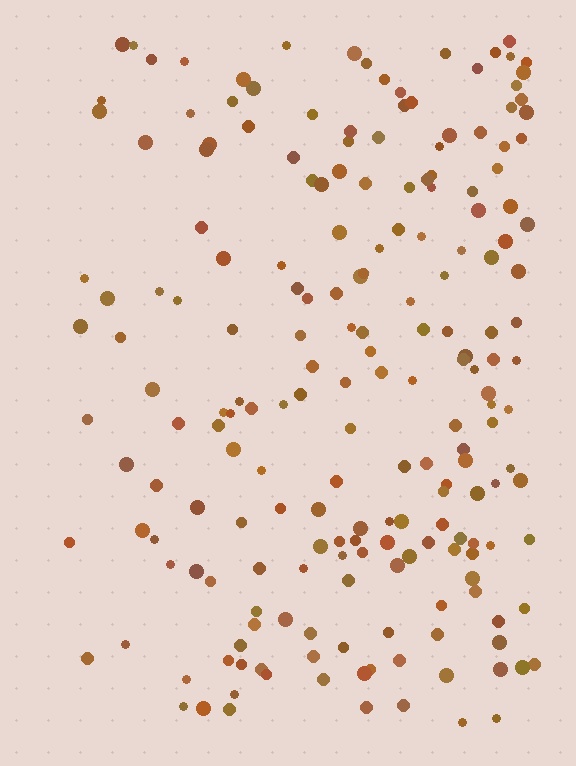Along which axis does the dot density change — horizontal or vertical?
Horizontal.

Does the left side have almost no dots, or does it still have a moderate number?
Still a moderate number, just noticeably fewer than the right.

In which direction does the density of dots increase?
From left to right, with the right side densest.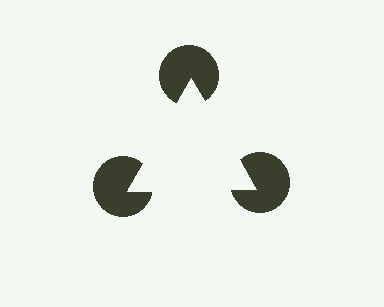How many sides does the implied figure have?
3 sides.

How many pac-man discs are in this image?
There are 3 — one at each vertex of the illusory triangle.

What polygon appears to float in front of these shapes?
An illusory triangle — its edges are inferred from the aligned wedge cuts in the pac-man discs, not physically drawn.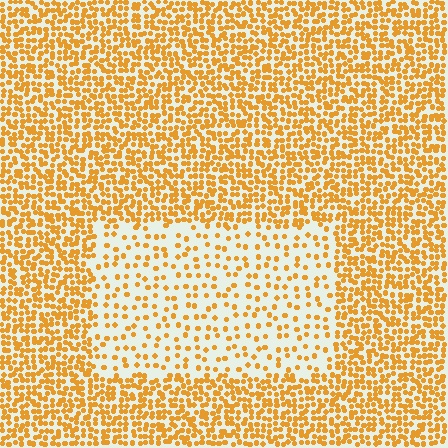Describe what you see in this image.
The image contains small orange elements arranged at two different densities. A rectangle-shaped region is visible where the elements are less densely packed than the surrounding area.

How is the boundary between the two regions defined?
The boundary is defined by a change in element density (approximately 2.6x ratio). All elements are the same color, size, and shape.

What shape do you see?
I see a rectangle.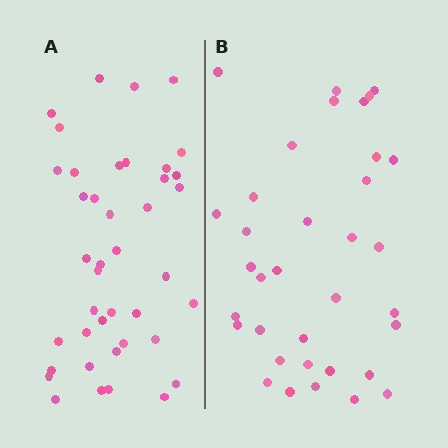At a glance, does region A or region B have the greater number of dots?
Region A (the left region) has more dots.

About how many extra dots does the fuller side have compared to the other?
Region A has about 6 more dots than region B.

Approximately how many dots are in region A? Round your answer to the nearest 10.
About 40 dots. (The exact count is 41, which rounds to 40.)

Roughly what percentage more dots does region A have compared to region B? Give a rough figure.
About 15% more.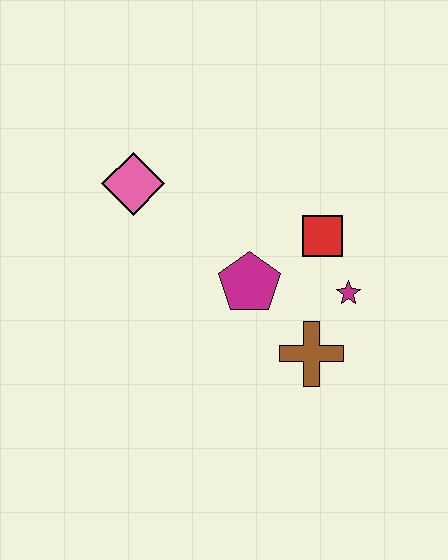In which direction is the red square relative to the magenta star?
The red square is above the magenta star.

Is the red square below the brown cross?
No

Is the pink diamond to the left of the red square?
Yes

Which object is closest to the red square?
The magenta star is closest to the red square.